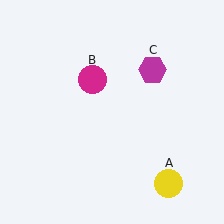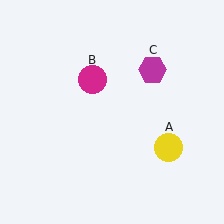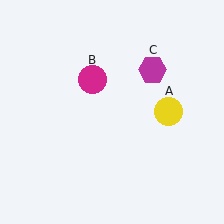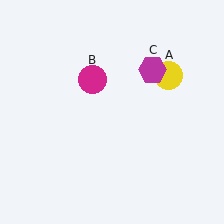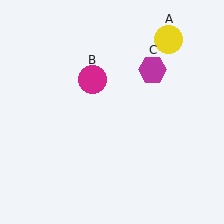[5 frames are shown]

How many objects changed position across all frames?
1 object changed position: yellow circle (object A).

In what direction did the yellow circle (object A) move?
The yellow circle (object A) moved up.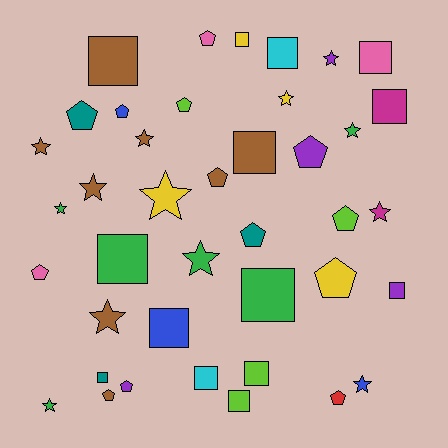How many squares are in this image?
There are 14 squares.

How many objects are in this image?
There are 40 objects.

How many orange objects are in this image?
There are no orange objects.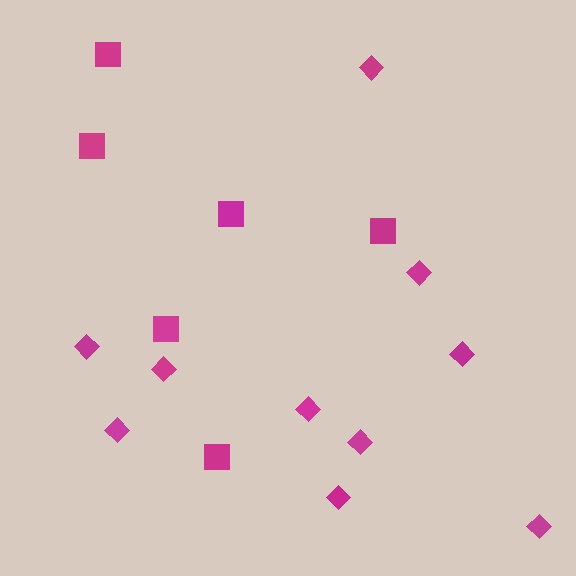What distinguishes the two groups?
There are 2 groups: one group of squares (6) and one group of diamonds (10).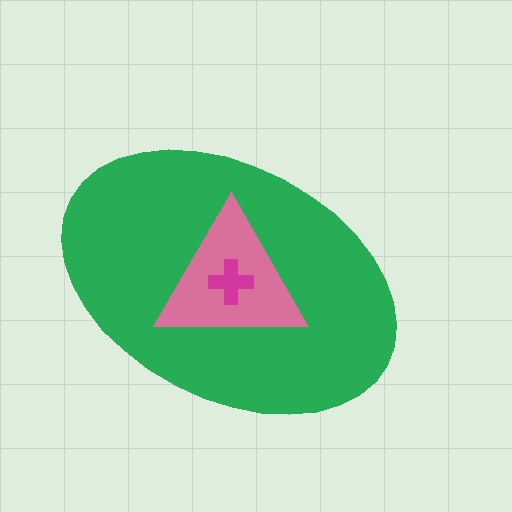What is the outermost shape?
The green ellipse.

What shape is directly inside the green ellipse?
The pink triangle.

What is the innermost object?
The magenta cross.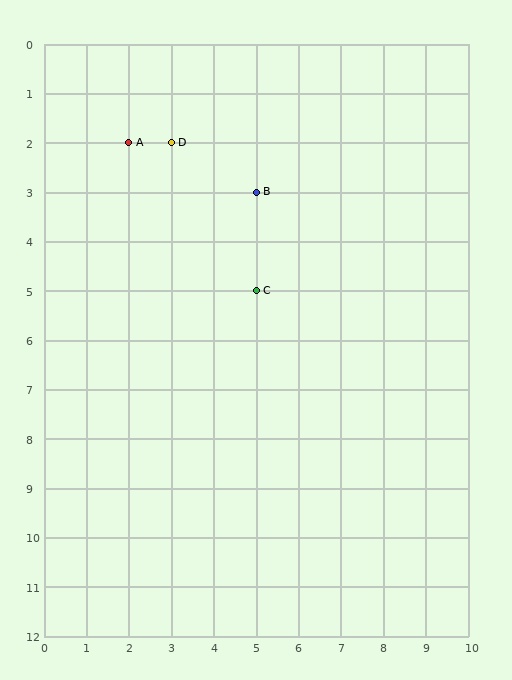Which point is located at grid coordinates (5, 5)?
Point C is at (5, 5).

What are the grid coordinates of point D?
Point D is at grid coordinates (3, 2).